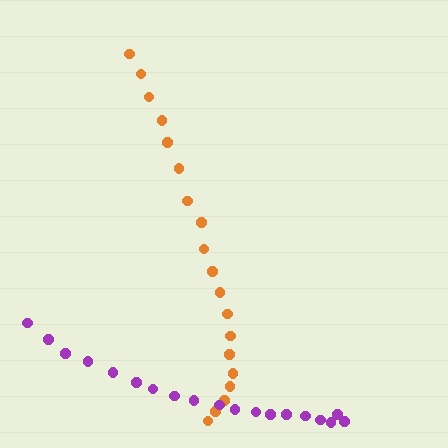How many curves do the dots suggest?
There are 2 distinct paths.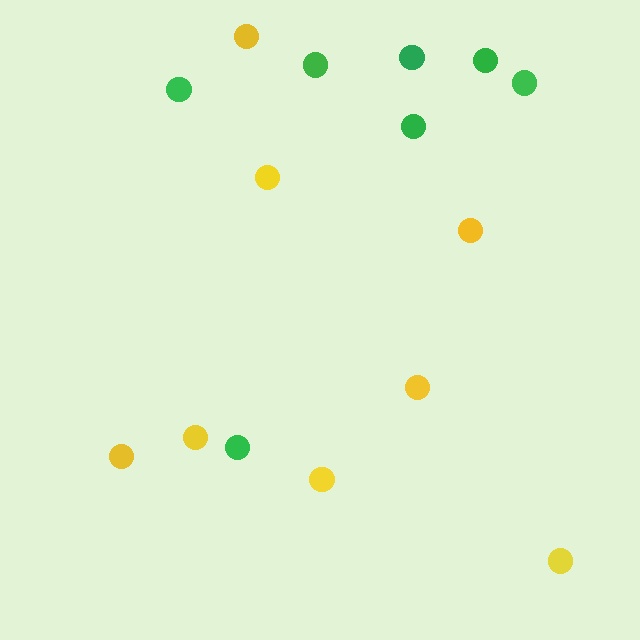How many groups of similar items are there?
There are 2 groups: one group of green circles (7) and one group of yellow circles (8).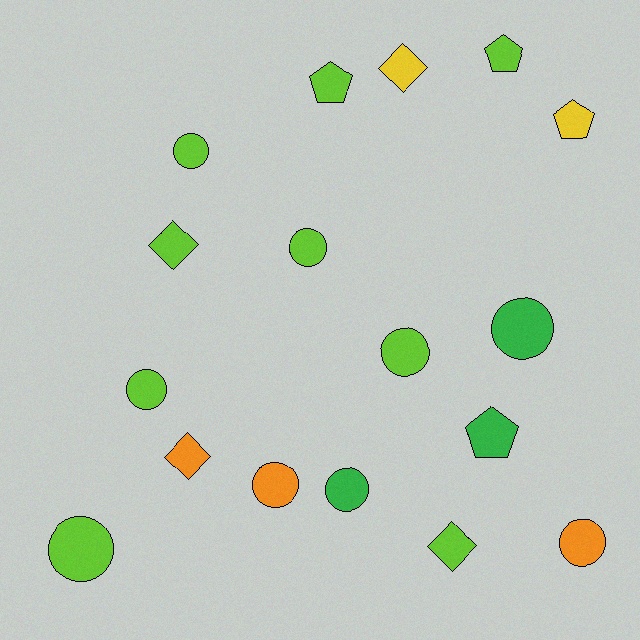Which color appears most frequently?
Lime, with 9 objects.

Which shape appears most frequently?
Circle, with 9 objects.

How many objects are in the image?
There are 17 objects.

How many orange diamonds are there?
There is 1 orange diamond.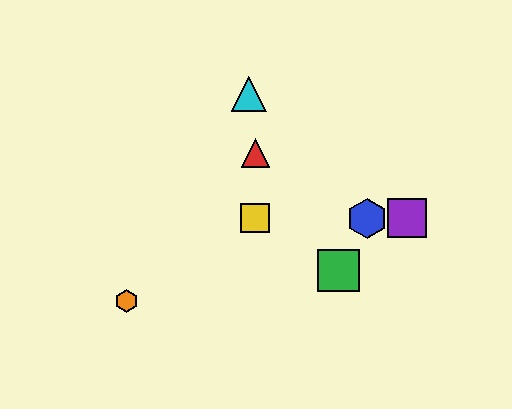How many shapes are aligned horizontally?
3 shapes (the blue hexagon, the yellow square, the purple square) are aligned horizontally.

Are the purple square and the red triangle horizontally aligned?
No, the purple square is at y≈218 and the red triangle is at y≈153.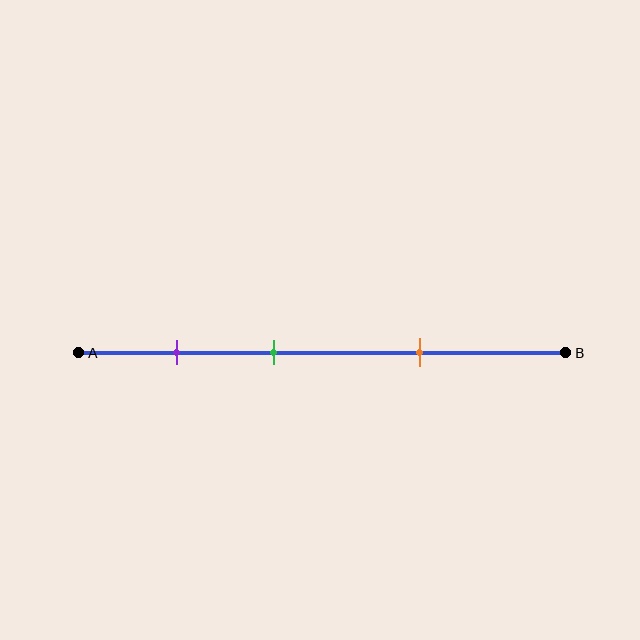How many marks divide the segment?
There are 3 marks dividing the segment.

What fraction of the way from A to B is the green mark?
The green mark is approximately 40% (0.4) of the way from A to B.